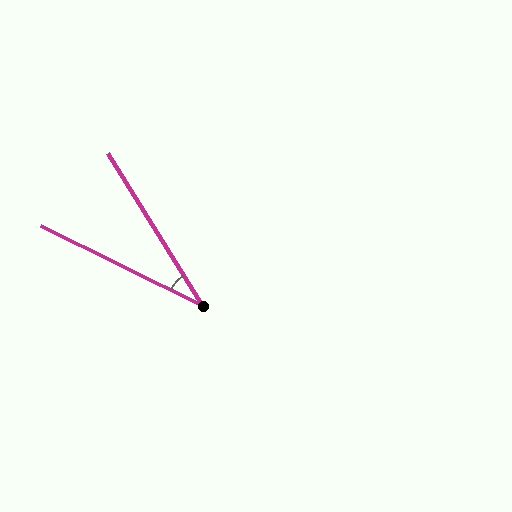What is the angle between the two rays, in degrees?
Approximately 32 degrees.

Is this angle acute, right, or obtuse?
It is acute.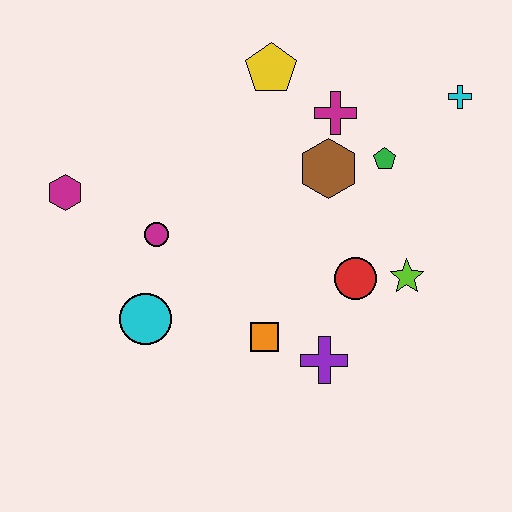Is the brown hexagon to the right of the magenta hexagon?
Yes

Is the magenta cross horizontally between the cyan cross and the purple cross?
Yes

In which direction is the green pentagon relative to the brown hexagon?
The green pentagon is to the right of the brown hexagon.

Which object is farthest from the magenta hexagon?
The cyan cross is farthest from the magenta hexagon.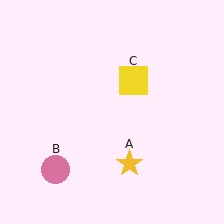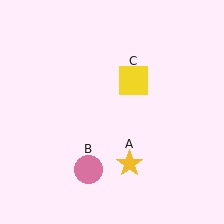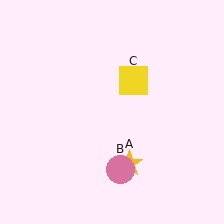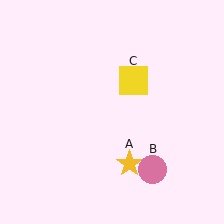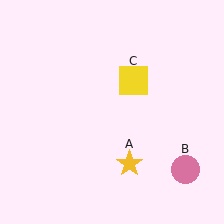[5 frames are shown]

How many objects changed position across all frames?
1 object changed position: pink circle (object B).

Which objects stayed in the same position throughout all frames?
Yellow star (object A) and yellow square (object C) remained stationary.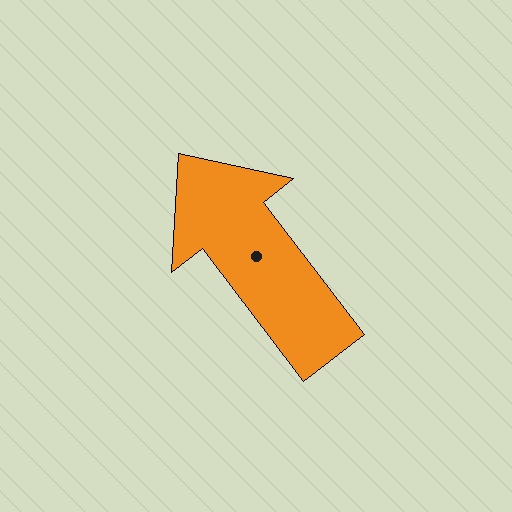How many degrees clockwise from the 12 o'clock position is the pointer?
Approximately 323 degrees.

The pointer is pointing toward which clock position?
Roughly 11 o'clock.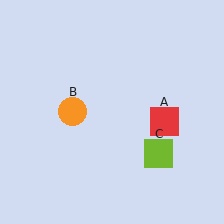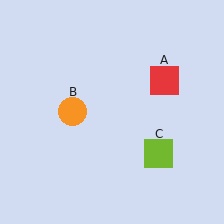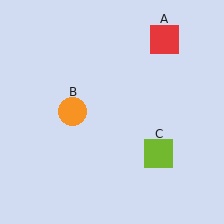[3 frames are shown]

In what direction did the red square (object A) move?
The red square (object A) moved up.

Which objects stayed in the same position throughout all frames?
Orange circle (object B) and lime square (object C) remained stationary.